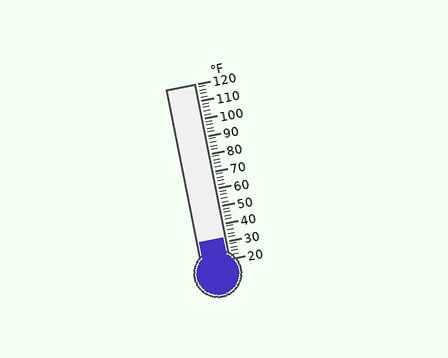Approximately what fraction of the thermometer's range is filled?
The thermometer is filled to approximately 10% of its range.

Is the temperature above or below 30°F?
The temperature is above 30°F.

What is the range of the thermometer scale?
The thermometer scale ranges from 20°F to 120°F.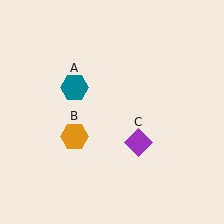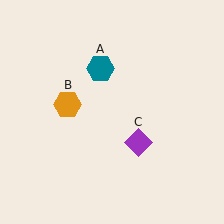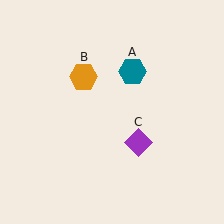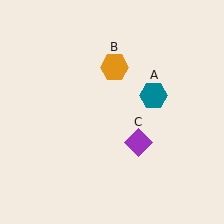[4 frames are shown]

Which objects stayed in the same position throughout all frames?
Purple diamond (object C) remained stationary.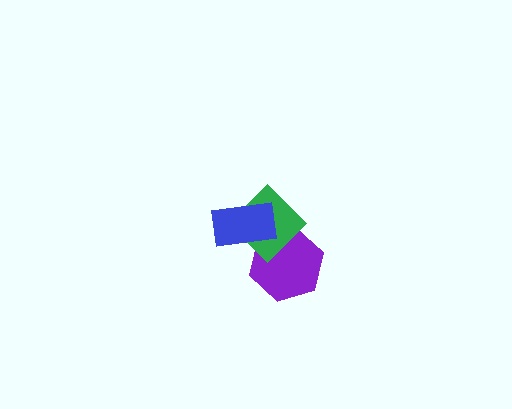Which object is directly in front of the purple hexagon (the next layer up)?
The green diamond is directly in front of the purple hexagon.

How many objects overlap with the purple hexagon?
2 objects overlap with the purple hexagon.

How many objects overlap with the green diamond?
2 objects overlap with the green diamond.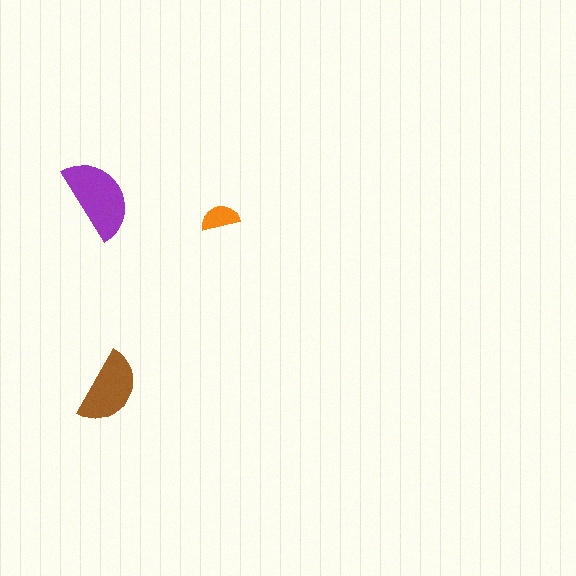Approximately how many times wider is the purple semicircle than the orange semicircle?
About 2 times wider.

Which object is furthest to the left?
The purple semicircle is leftmost.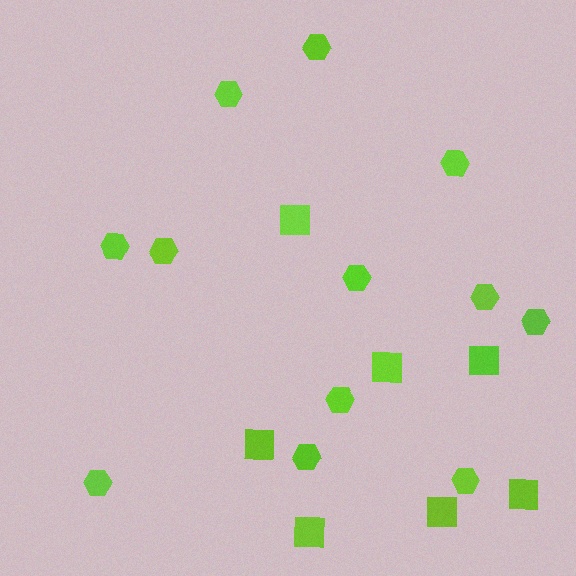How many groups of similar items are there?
There are 2 groups: one group of hexagons (12) and one group of squares (7).